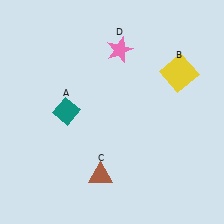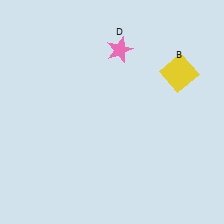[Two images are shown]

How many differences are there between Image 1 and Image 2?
There are 2 differences between the two images.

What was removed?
The teal diamond (A), the brown triangle (C) were removed in Image 2.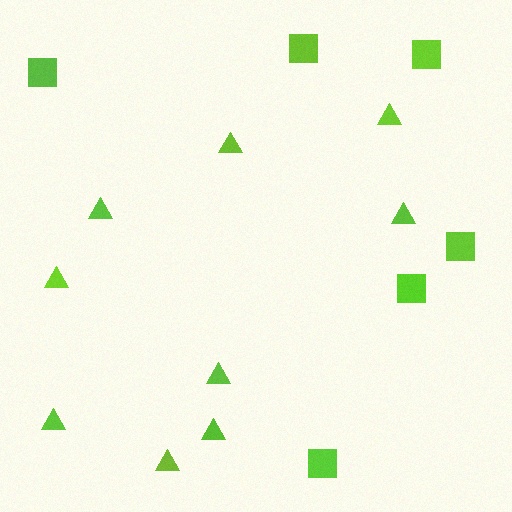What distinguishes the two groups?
There are 2 groups: one group of triangles (9) and one group of squares (6).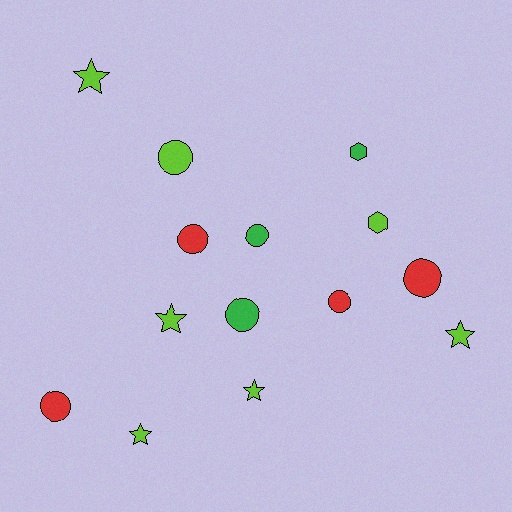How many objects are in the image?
There are 14 objects.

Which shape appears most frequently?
Circle, with 7 objects.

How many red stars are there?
There are no red stars.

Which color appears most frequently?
Lime, with 7 objects.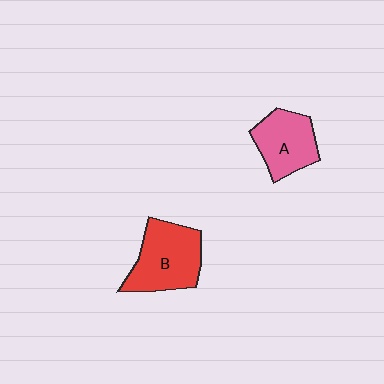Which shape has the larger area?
Shape B (red).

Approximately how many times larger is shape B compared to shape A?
Approximately 1.3 times.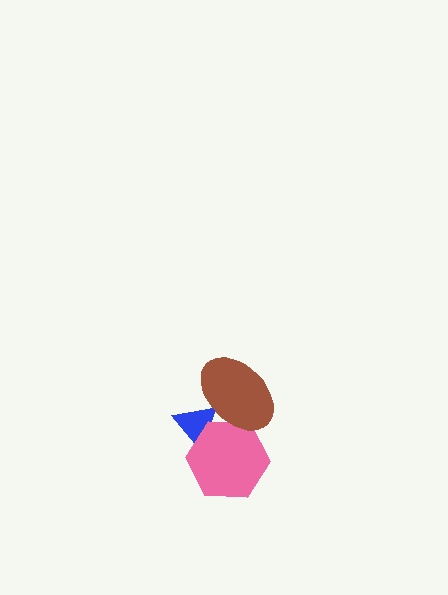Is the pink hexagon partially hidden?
Yes, it is partially covered by another shape.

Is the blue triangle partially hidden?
Yes, it is partially covered by another shape.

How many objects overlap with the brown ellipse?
2 objects overlap with the brown ellipse.